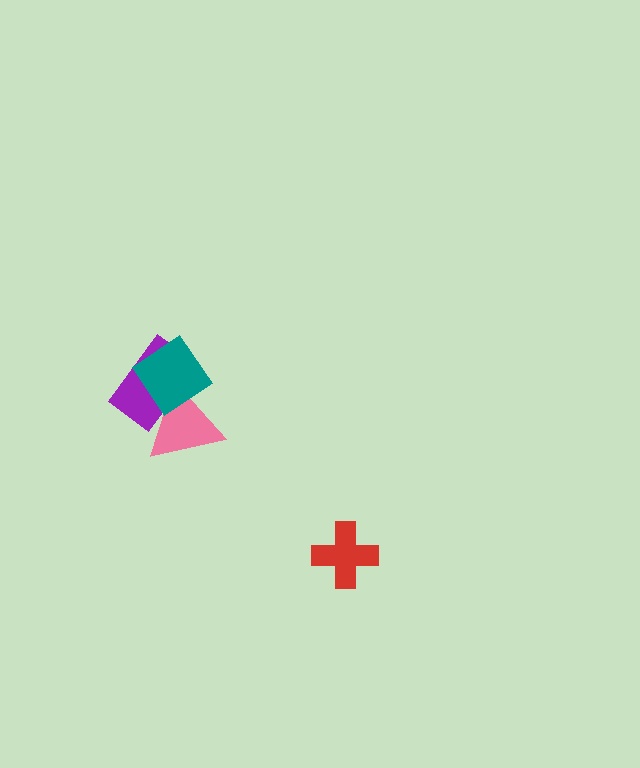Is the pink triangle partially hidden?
Yes, it is partially covered by another shape.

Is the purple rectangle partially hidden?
Yes, it is partially covered by another shape.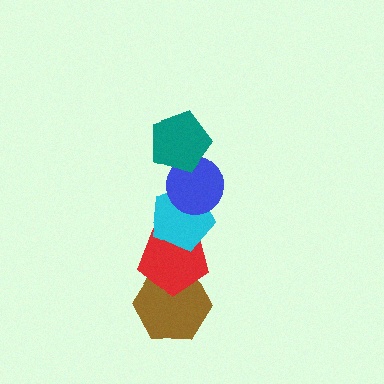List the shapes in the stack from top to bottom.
From top to bottom: the teal pentagon, the blue circle, the cyan pentagon, the red pentagon, the brown hexagon.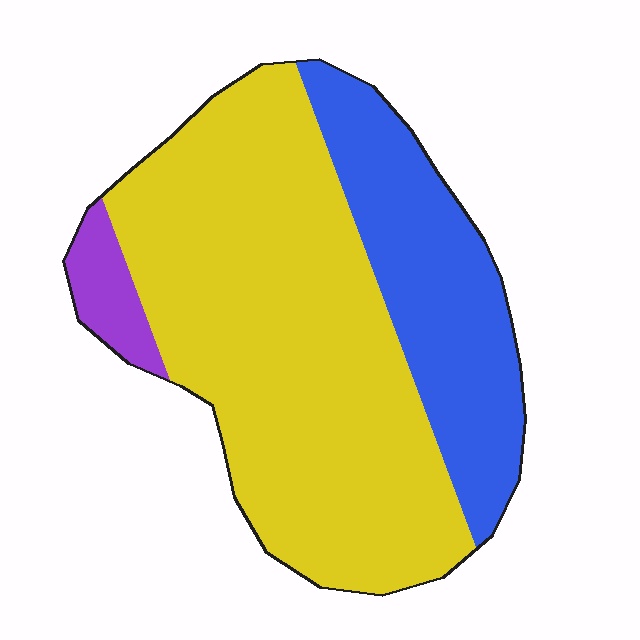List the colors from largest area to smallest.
From largest to smallest: yellow, blue, purple.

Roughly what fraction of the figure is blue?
Blue covers 28% of the figure.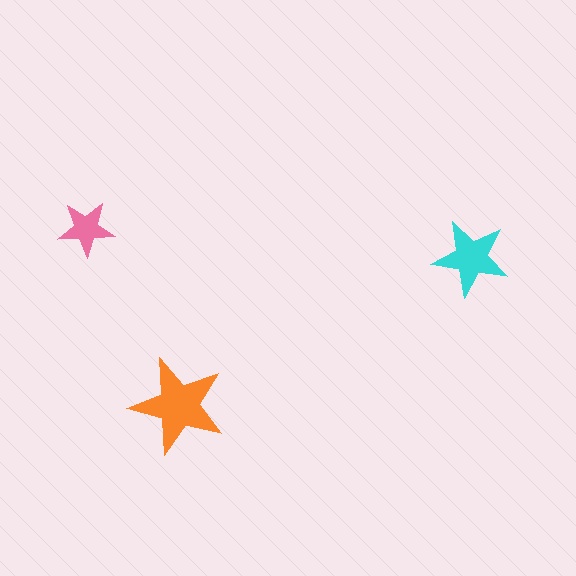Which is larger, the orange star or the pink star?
The orange one.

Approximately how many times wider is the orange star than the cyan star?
About 1.5 times wider.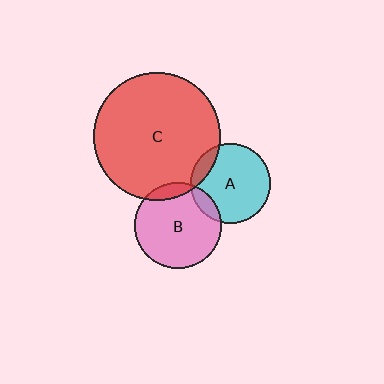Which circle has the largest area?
Circle C (red).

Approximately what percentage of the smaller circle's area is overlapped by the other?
Approximately 10%.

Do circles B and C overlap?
Yes.